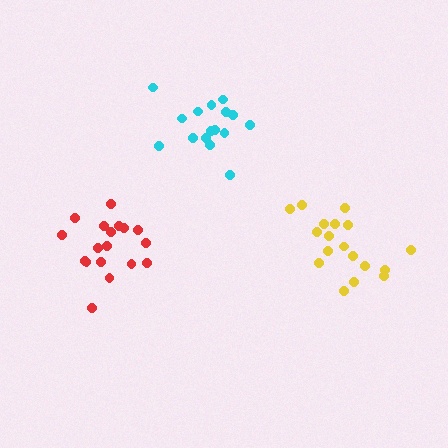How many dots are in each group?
Group 1: 18 dots, Group 2: 16 dots, Group 3: 18 dots (52 total).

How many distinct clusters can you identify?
There are 3 distinct clusters.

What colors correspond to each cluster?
The clusters are colored: red, cyan, yellow.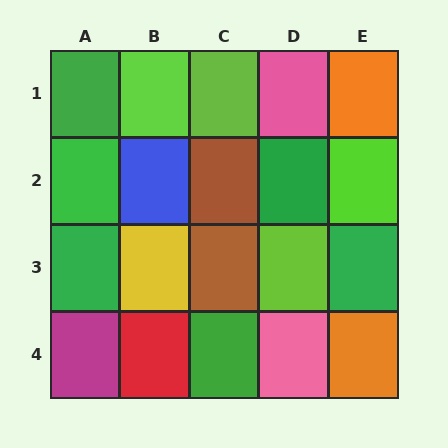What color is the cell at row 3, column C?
Brown.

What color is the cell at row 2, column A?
Green.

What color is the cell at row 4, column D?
Pink.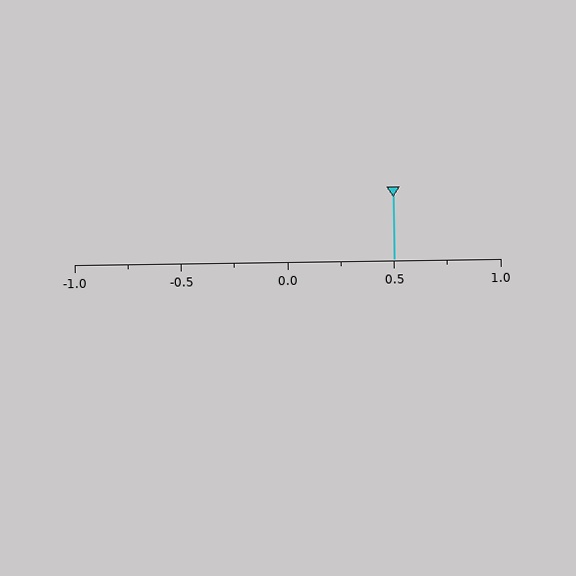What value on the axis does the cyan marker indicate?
The marker indicates approximately 0.5.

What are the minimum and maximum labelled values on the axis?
The axis runs from -1.0 to 1.0.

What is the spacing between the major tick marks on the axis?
The major ticks are spaced 0.5 apart.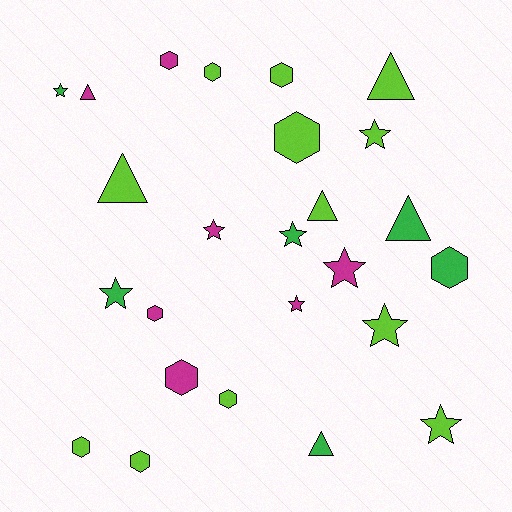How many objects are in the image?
There are 25 objects.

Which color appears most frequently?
Lime, with 12 objects.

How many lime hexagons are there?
There are 6 lime hexagons.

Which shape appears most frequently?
Hexagon, with 10 objects.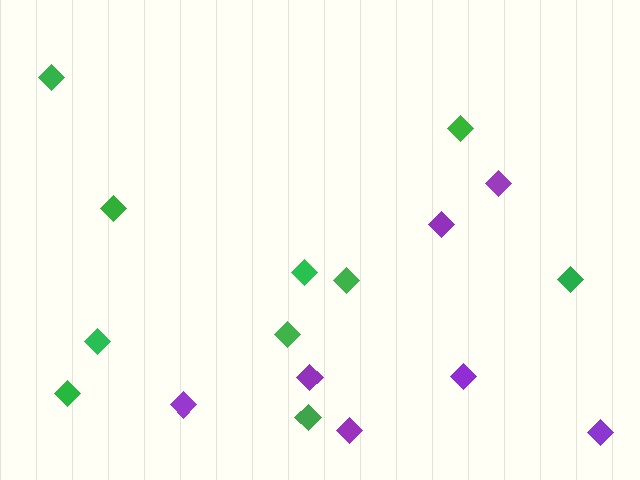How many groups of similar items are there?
There are 2 groups: one group of green diamonds (10) and one group of purple diamonds (7).